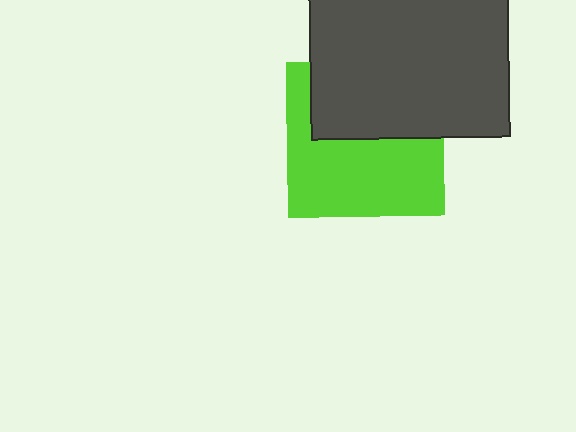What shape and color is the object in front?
The object in front is a dark gray rectangle.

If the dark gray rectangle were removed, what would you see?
You would see the complete lime square.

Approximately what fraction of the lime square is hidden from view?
Roughly 43% of the lime square is hidden behind the dark gray rectangle.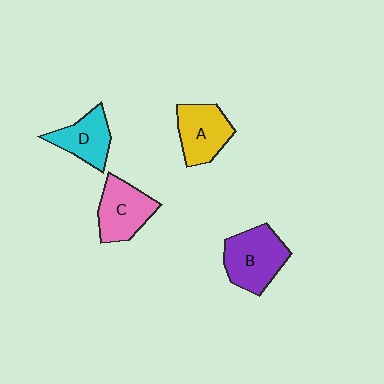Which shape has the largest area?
Shape B (purple).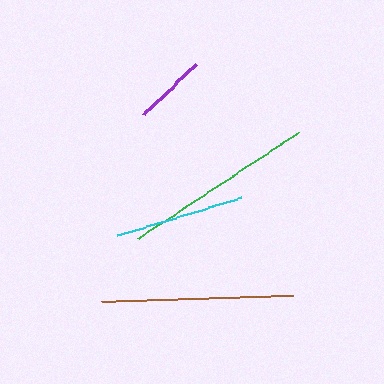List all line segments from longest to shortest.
From longest to shortest: green, brown, cyan, purple.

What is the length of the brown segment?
The brown segment is approximately 192 pixels long.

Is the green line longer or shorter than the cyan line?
The green line is longer than the cyan line.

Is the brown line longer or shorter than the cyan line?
The brown line is longer than the cyan line.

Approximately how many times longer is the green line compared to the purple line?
The green line is approximately 2.6 times the length of the purple line.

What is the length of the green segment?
The green segment is approximately 193 pixels long.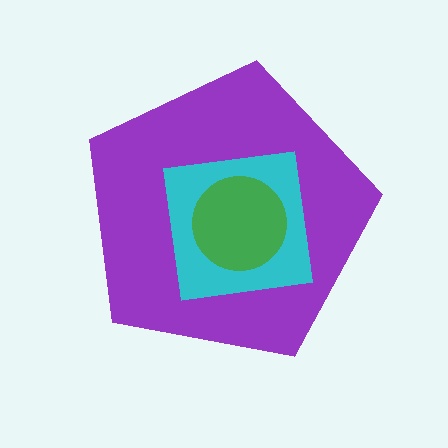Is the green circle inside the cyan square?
Yes.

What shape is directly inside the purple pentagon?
The cyan square.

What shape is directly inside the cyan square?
The green circle.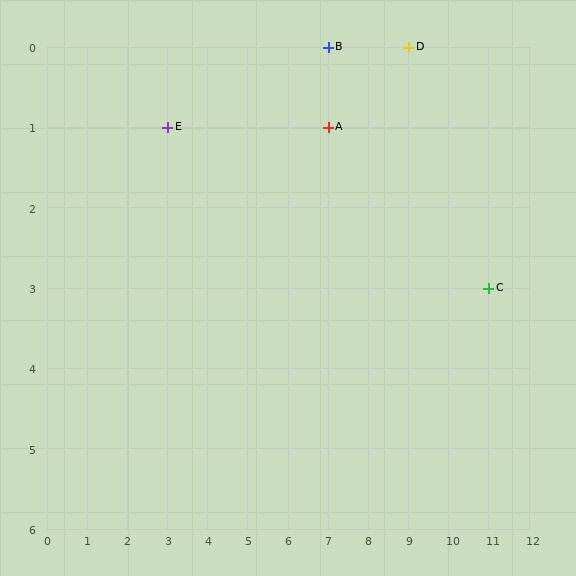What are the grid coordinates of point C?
Point C is at grid coordinates (11, 3).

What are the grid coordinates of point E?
Point E is at grid coordinates (3, 1).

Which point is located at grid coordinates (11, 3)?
Point C is at (11, 3).